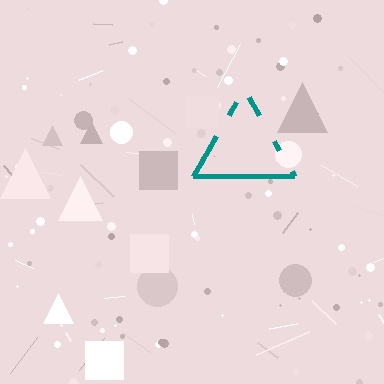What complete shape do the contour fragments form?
The contour fragments form a triangle.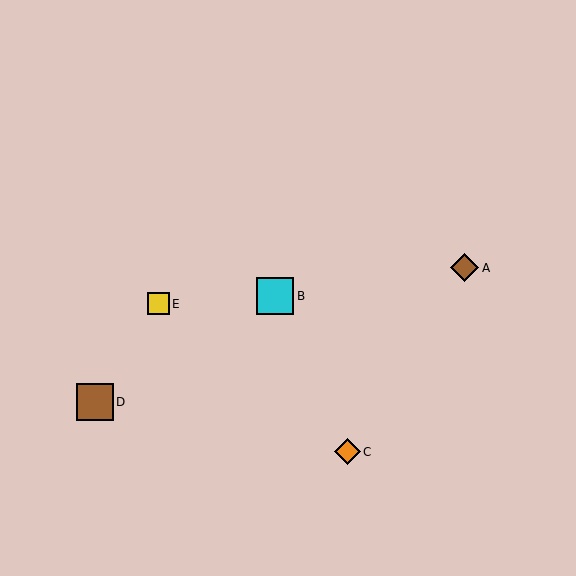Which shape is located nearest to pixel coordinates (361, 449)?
The orange diamond (labeled C) at (347, 452) is nearest to that location.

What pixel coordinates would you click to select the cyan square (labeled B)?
Click at (275, 296) to select the cyan square B.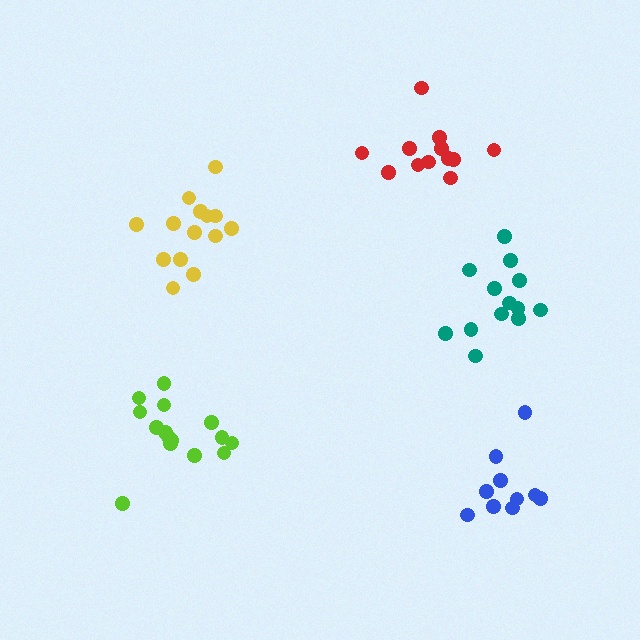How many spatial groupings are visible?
There are 5 spatial groupings.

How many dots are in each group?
Group 1: 15 dots, Group 2: 15 dots, Group 3: 12 dots, Group 4: 10 dots, Group 5: 13 dots (65 total).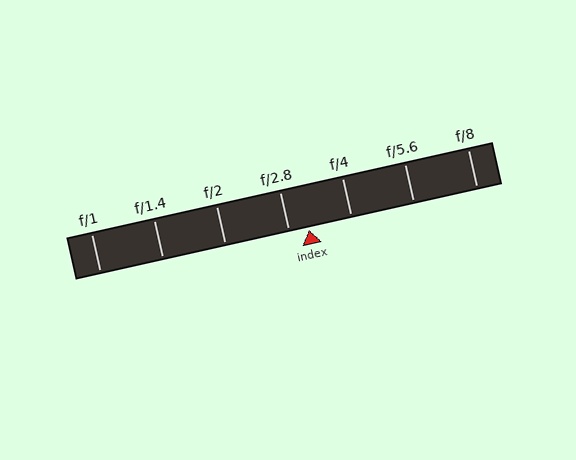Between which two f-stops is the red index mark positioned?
The index mark is between f/2.8 and f/4.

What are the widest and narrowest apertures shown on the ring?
The widest aperture shown is f/1 and the narrowest is f/8.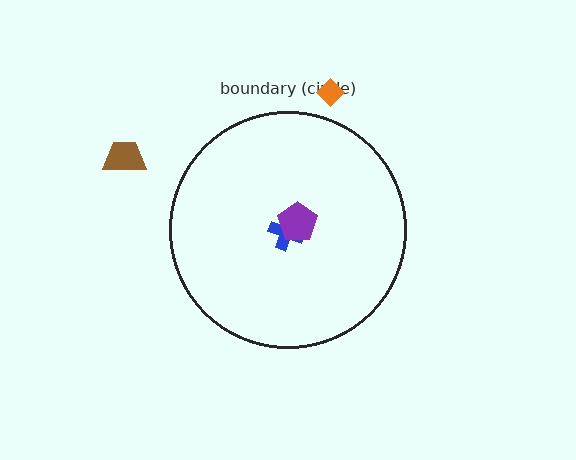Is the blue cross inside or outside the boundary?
Inside.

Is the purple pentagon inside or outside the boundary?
Inside.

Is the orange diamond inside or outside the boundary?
Outside.